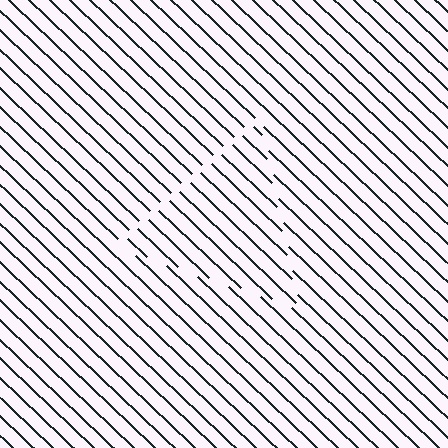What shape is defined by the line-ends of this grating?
An illusory triangle. The interior of the shape contains the same grating, shifted by half a period — the contour is defined by the phase discontinuity where line-ends from the inner and outer gratings abut.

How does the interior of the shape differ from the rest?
The interior of the shape contains the same grating, shifted by half a period — the contour is defined by the phase discontinuity where line-ends from the inner and outer gratings abut.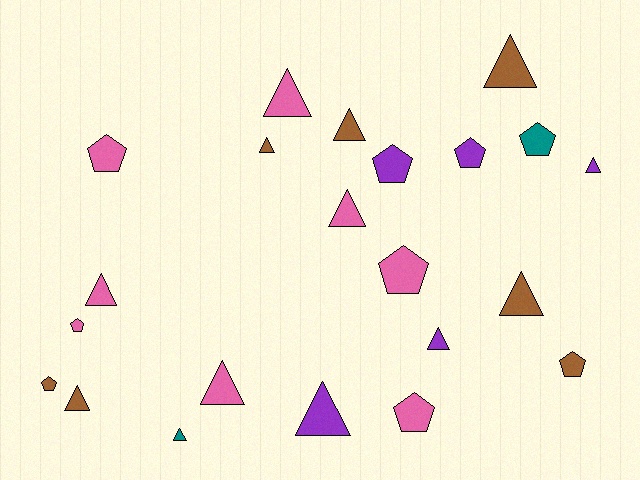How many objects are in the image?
There are 22 objects.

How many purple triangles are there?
There are 3 purple triangles.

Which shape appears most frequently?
Triangle, with 13 objects.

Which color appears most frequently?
Pink, with 8 objects.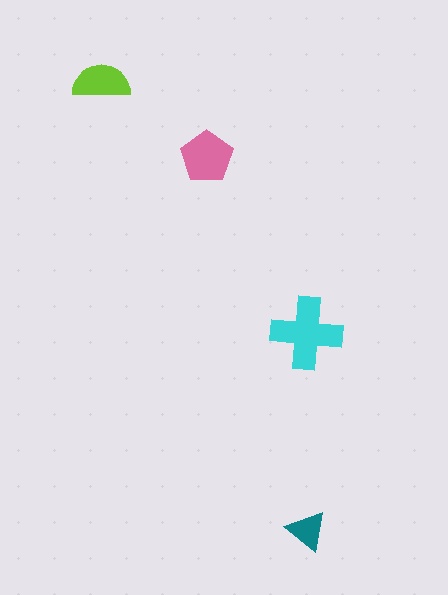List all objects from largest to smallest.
The cyan cross, the pink pentagon, the lime semicircle, the teal triangle.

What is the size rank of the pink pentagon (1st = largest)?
2nd.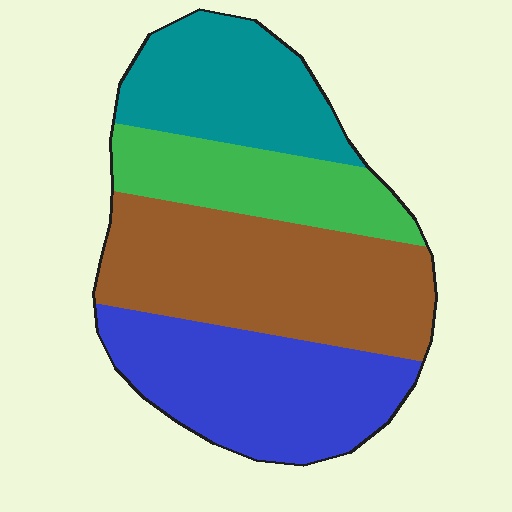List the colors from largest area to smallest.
From largest to smallest: brown, blue, teal, green.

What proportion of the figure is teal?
Teal covers about 20% of the figure.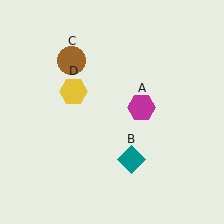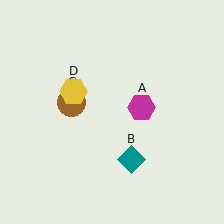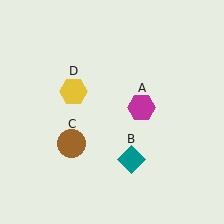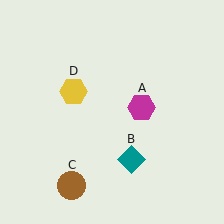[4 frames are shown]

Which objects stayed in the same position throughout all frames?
Magenta hexagon (object A) and teal diamond (object B) and yellow hexagon (object D) remained stationary.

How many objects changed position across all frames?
1 object changed position: brown circle (object C).